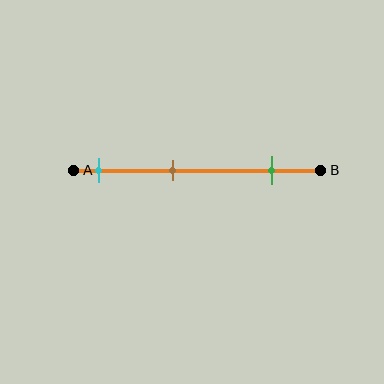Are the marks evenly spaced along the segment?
Yes, the marks are approximately evenly spaced.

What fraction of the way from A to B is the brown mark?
The brown mark is approximately 40% (0.4) of the way from A to B.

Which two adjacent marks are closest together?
The cyan and brown marks are the closest adjacent pair.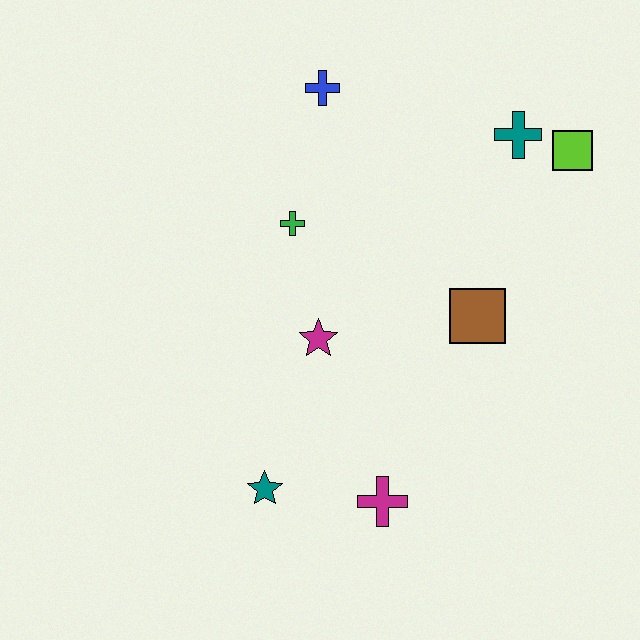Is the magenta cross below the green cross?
Yes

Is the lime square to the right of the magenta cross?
Yes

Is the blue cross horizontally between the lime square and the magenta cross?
No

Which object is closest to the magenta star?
The green cross is closest to the magenta star.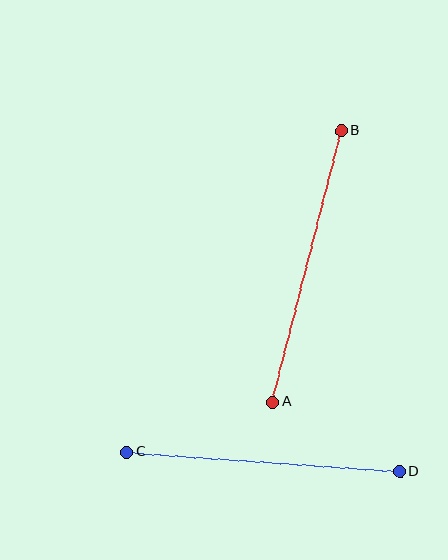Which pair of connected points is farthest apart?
Points A and B are farthest apart.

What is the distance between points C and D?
The distance is approximately 273 pixels.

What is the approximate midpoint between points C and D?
The midpoint is at approximately (263, 462) pixels.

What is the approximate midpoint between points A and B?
The midpoint is at approximately (307, 266) pixels.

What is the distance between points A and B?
The distance is approximately 280 pixels.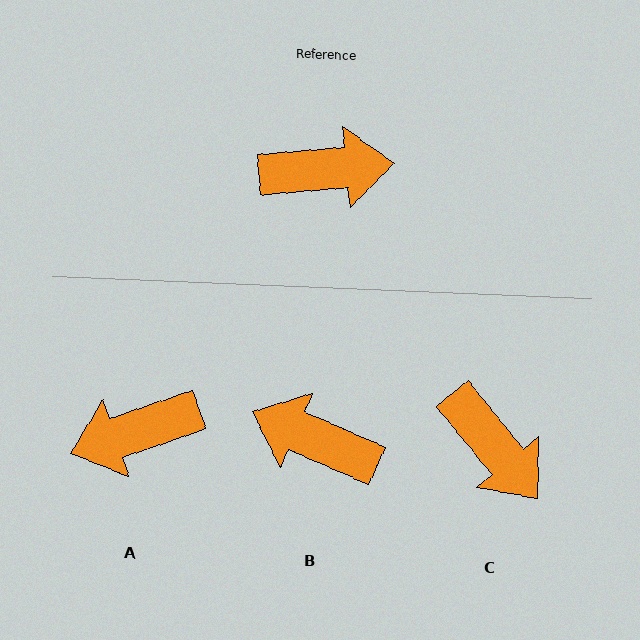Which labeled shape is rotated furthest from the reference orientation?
A, about 166 degrees away.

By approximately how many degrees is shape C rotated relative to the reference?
Approximately 56 degrees clockwise.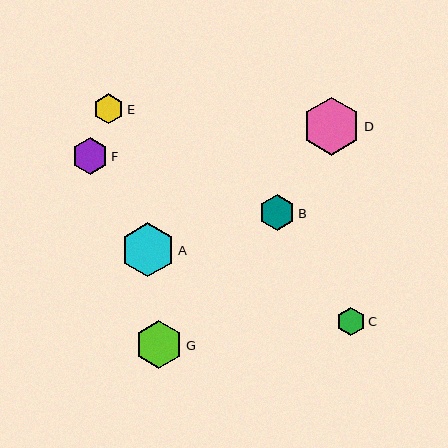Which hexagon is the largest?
Hexagon D is the largest with a size of approximately 58 pixels.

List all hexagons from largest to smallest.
From largest to smallest: D, A, G, F, B, E, C.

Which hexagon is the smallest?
Hexagon C is the smallest with a size of approximately 29 pixels.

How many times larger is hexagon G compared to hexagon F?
Hexagon G is approximately 1.3 times the size of hexagon F.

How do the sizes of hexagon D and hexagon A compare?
Hexagon D and hexagon A are approximately the same size.